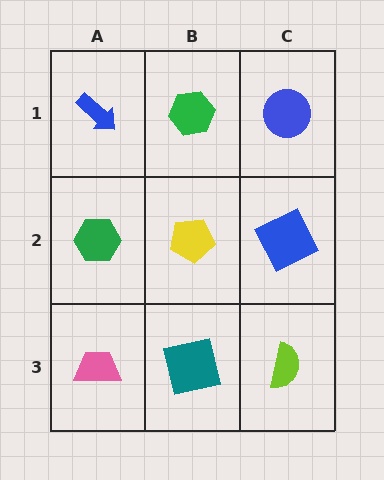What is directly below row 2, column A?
A pink trapezoid.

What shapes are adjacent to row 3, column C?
A blue square (row 2, column C), a teal square (row 3, column B).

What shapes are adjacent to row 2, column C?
A blue circle (row 1, column C), a lime semicircle (row 3, column C), a yellow pentagon (row 2, column B).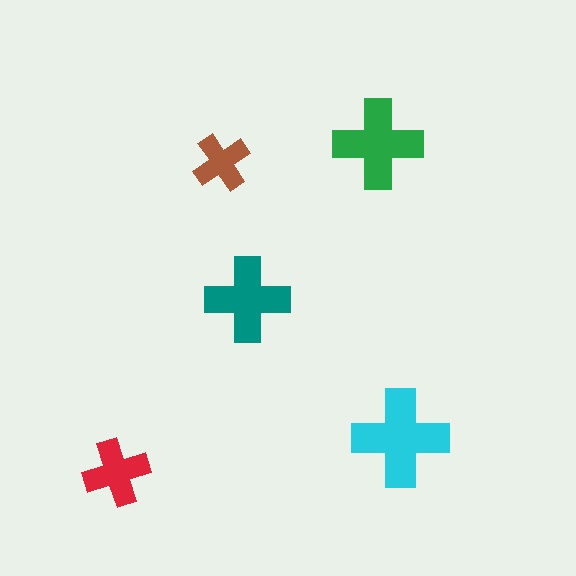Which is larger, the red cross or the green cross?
The green one.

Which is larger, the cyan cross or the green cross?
The cyan one.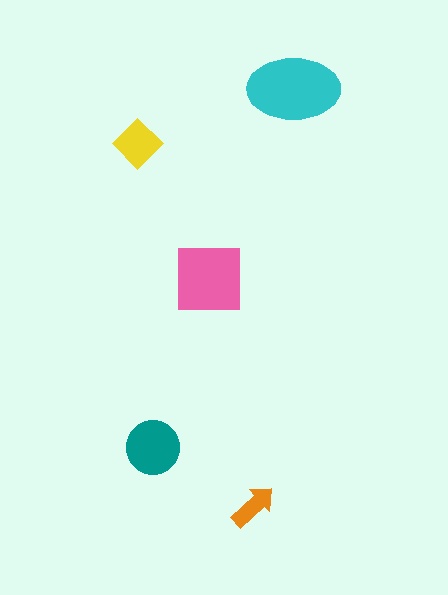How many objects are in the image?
There are 5 objects in the image.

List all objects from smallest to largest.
The orange arrow, the yellow diamond, the teal circle, the pink square, the cyan ellipse.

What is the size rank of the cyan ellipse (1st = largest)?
1st.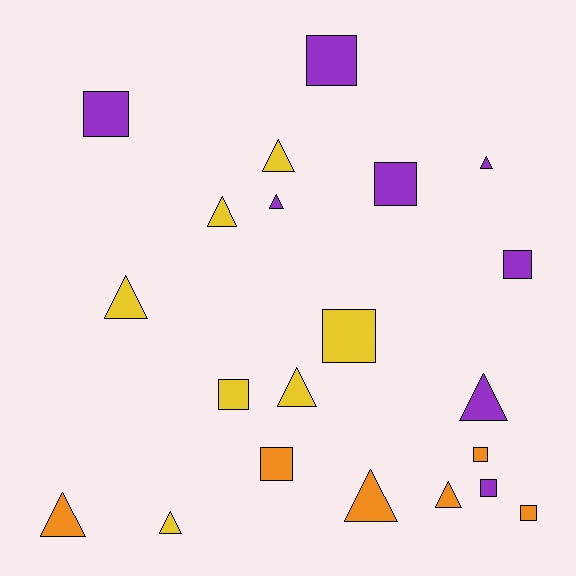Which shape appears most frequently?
Triangle, with 11 objects.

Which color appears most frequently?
Purple, with 8 objects.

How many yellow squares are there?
There are 2 yellow squares.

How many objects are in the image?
There are 21 objects.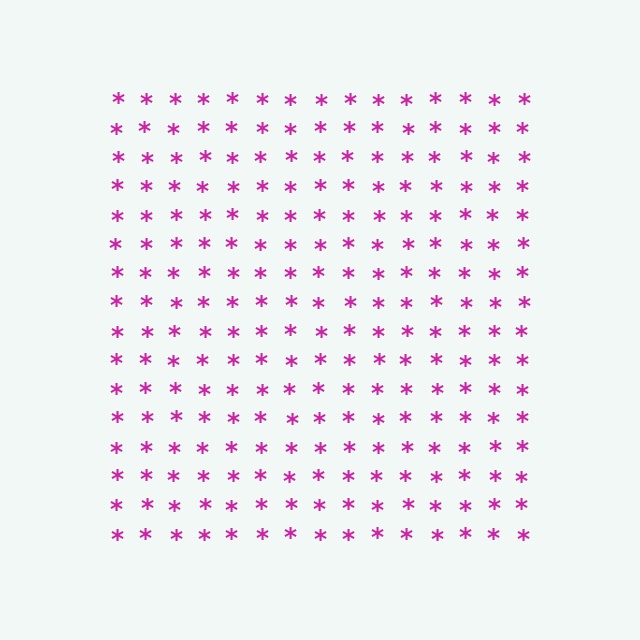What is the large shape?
The large shape is a square.